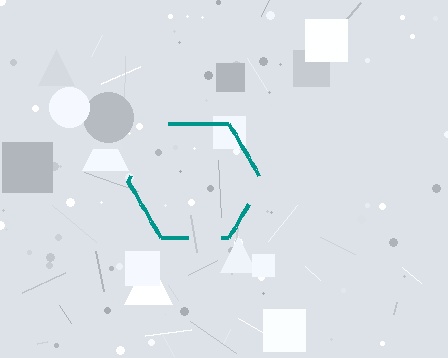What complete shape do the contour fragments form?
The contour fragments form a hexagon.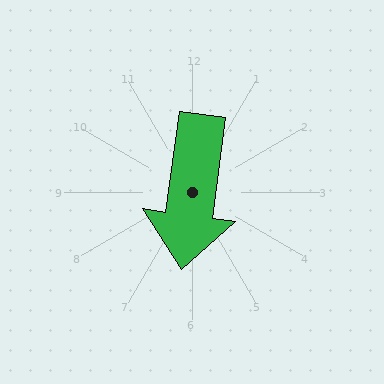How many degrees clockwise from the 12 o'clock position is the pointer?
Approximately 188 degrees.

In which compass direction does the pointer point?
South.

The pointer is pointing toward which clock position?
Roughly 6 o'clock.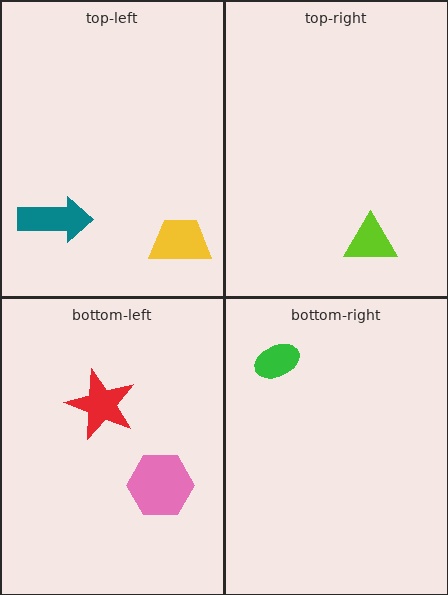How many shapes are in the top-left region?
2.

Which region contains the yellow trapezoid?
The top-left region.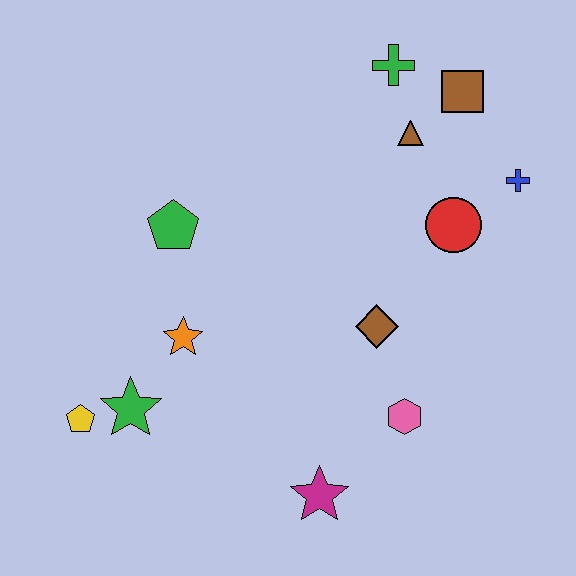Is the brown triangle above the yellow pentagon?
Yes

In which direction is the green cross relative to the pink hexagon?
The green cross is above the pink hexagon.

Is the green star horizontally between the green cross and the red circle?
No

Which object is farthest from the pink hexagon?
The green cross is farthest from the pink hexagon.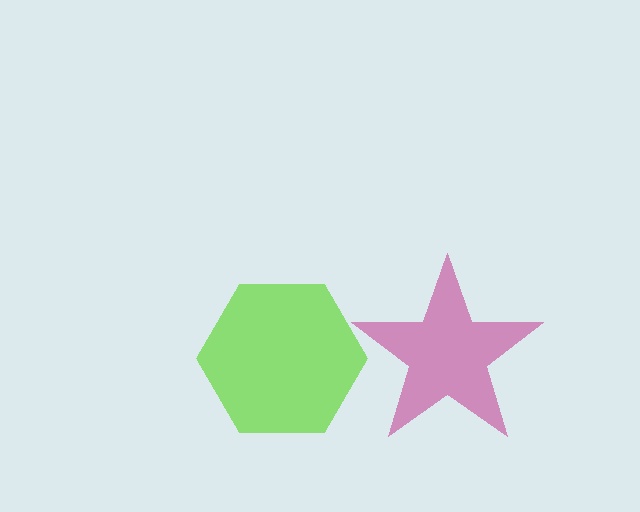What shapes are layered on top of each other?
The layered shapes are: a lime hexagon, a magenta star.